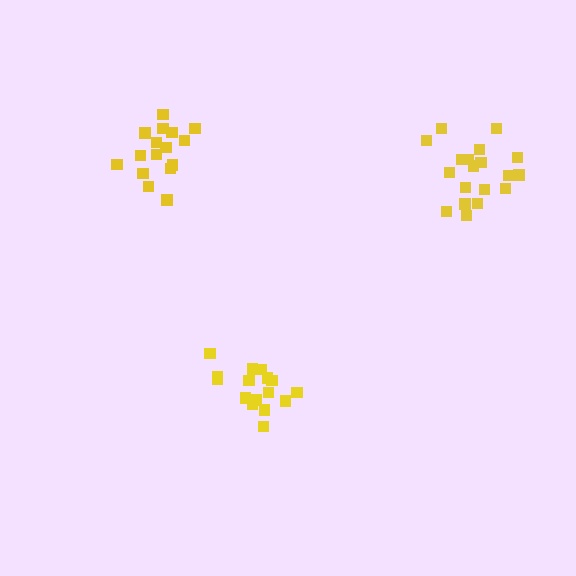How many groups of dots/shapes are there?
There are 3 groups.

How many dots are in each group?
Group 1: 16 dots, Group 2: 19 dots, Group 3: 17 dots (52 total).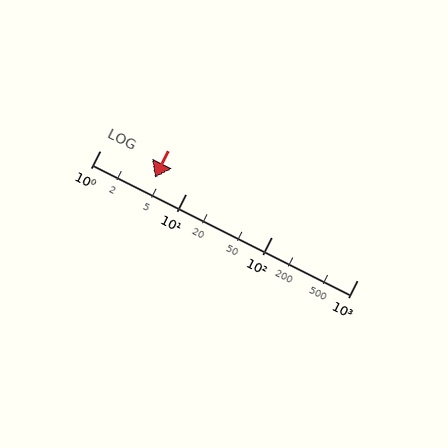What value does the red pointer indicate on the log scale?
The pointer indicates approximately 4.4.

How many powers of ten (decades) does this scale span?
The scale spans 3 decades, from 1 to 1000.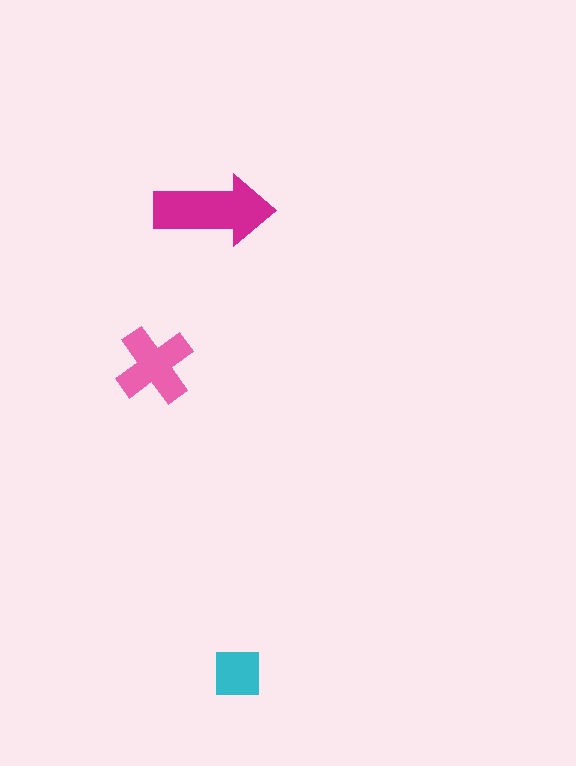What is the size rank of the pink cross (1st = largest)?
2nd.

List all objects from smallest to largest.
The cyan square, the pink cross, the magenta arrow.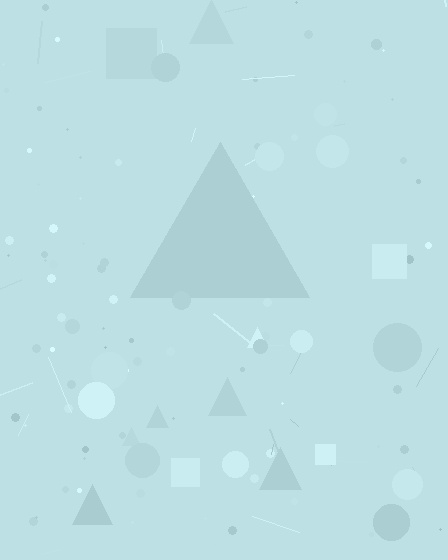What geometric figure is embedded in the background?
A triangle is embedded in the background.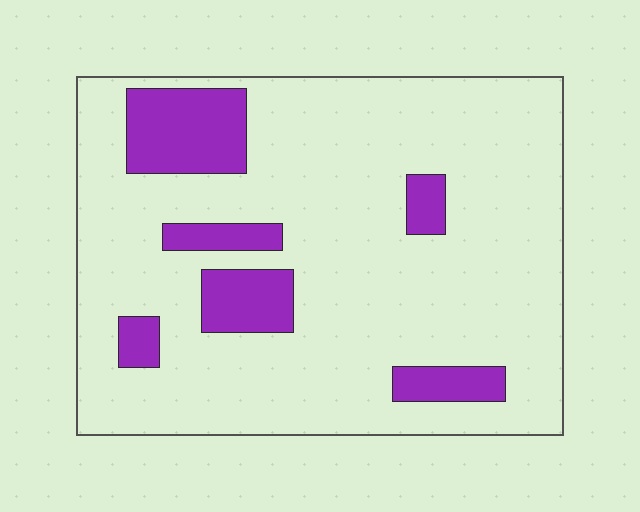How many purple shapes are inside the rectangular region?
6.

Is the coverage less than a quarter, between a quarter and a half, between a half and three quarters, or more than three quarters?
Less than a quarter.